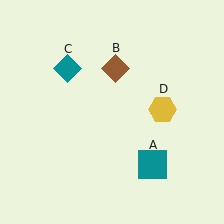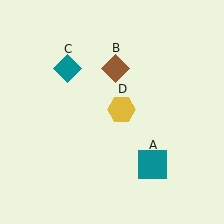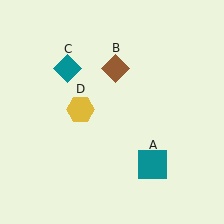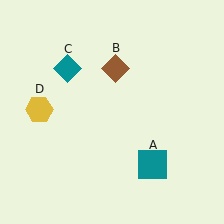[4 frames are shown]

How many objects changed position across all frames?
1 object changed position: yellow hexagon (object D).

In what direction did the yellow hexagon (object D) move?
The yellow hexagon (object D) moved left.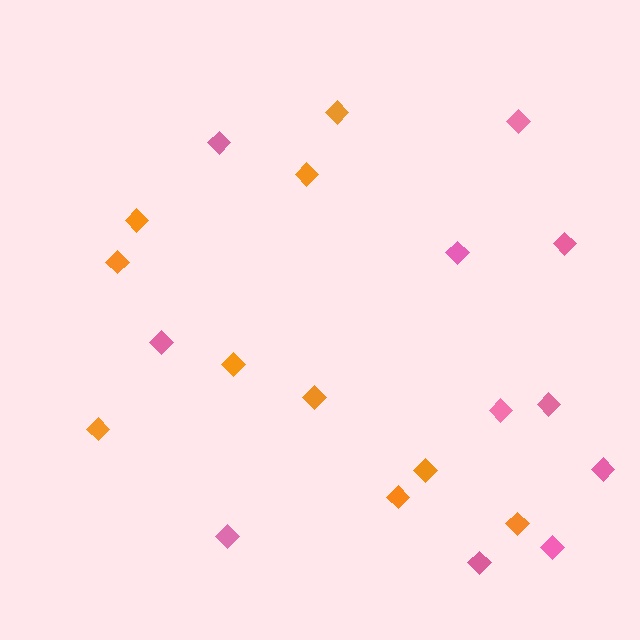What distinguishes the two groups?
There are 2 groups: one group of orange diamonds (10) and one group of pink diamonds (11).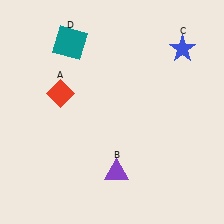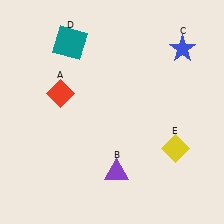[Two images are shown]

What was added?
A yellow diamond (E) was added in Image 2.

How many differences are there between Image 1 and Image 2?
There is 1 difference between the two images.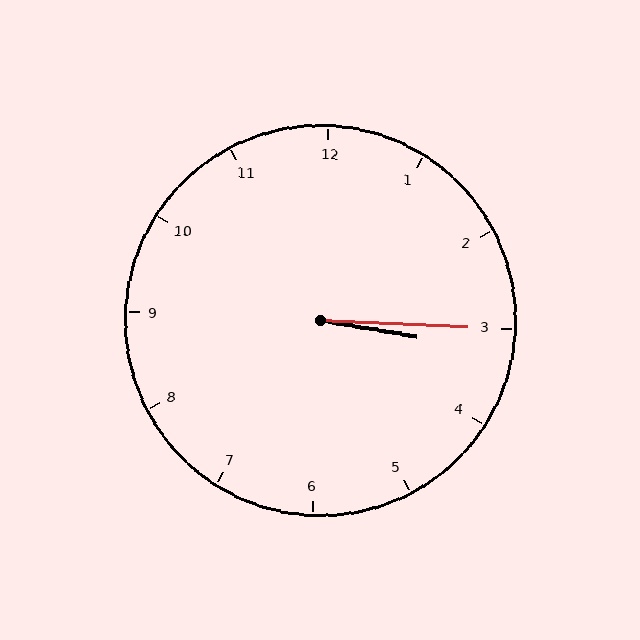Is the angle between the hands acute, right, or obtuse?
It is acute.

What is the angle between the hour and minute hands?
Approximately 8 degrees.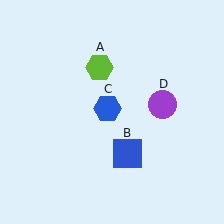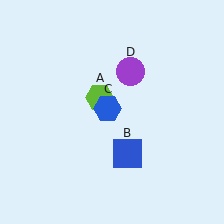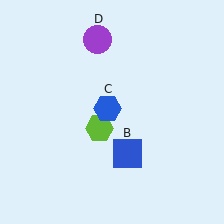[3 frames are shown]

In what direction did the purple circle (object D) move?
The purple circle (object D) moved up and to the left.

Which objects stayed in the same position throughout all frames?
Blue square (object B) and blue hexagon (object C) remained stationary.